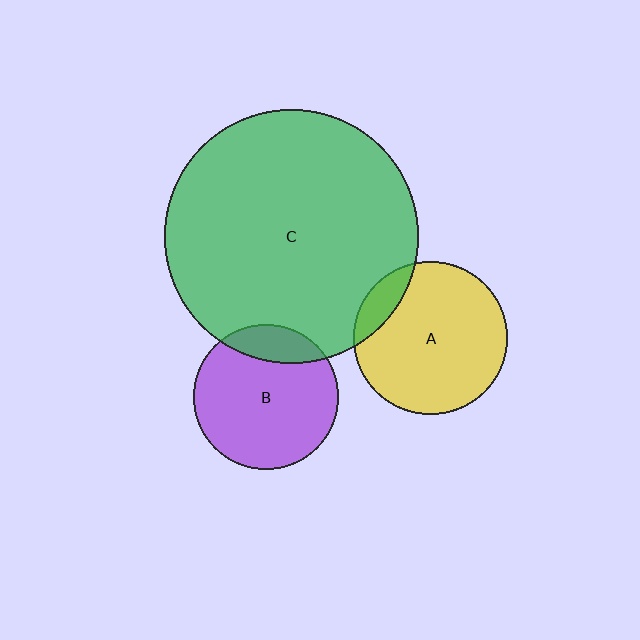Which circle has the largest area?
Circle C (green).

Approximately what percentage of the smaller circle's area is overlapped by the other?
Approximately 15%.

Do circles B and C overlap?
Yes.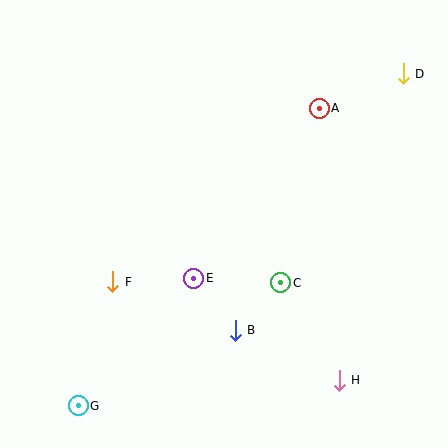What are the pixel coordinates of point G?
Point G is at (78, 406).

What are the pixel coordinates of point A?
Point A is at (319, 108).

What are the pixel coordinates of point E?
Point E is at (194, 278).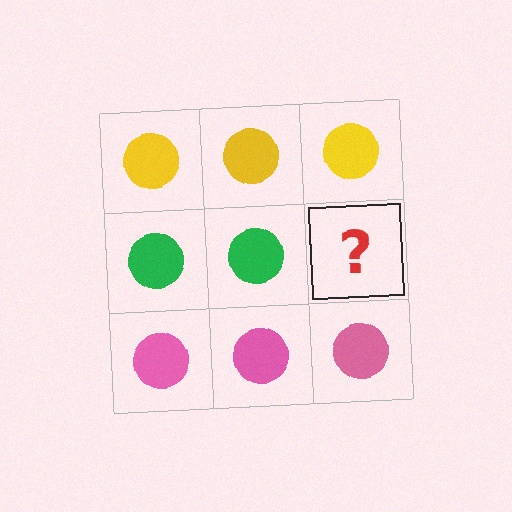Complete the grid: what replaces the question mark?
The question mark should be replaced with a green circle.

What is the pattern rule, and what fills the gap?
The rule is that each row has a consistent color. The gap should be filled with a green circle.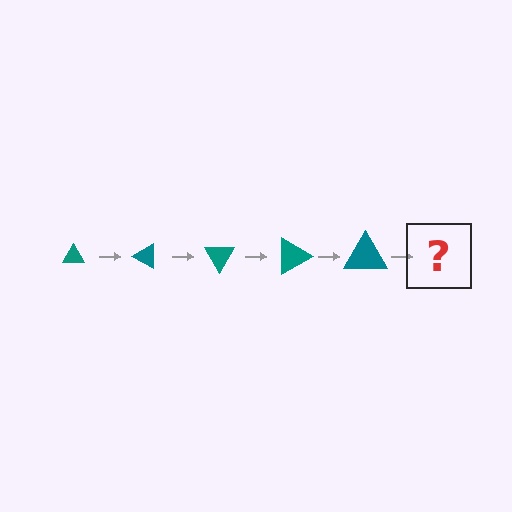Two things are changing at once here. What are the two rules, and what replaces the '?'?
The two rules are that the triangle grows larger each step and it rotates 30 degrees each step. The '?' should be a triangle, larger than the previous one and rotated 150 degrees from the start.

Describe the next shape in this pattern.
It should be a triangle, larger than the previous one and rotated 150 degrees from the start.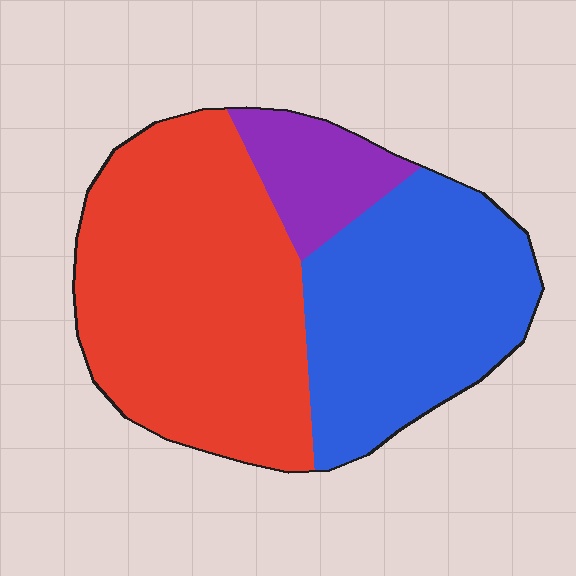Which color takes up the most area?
Red, at roughly 50%.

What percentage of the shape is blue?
Blue covers about 35% of the shape.